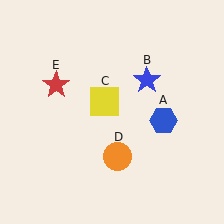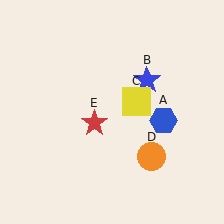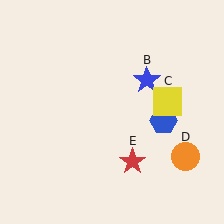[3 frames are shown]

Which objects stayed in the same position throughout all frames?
Blue hexagon (object A) and blue star (object B) remained stationary.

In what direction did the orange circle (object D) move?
The orange circle (object D) moved right.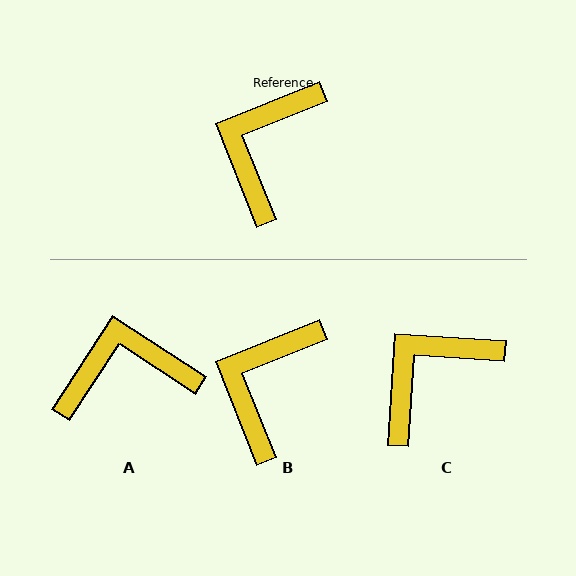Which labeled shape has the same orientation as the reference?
B.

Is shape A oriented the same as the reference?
No, it is off by about 55 degrees.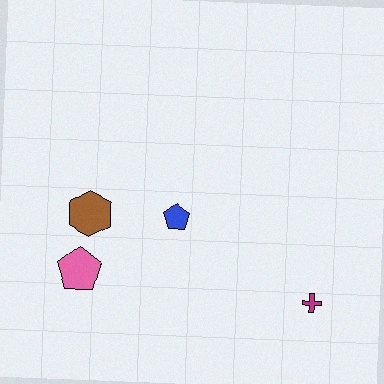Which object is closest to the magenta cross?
The blue pentagon is closest to the magenta cross.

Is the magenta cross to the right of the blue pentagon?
Yes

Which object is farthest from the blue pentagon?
The magenta cross is farthest from the blue pentagon.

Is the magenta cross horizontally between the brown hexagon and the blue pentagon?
No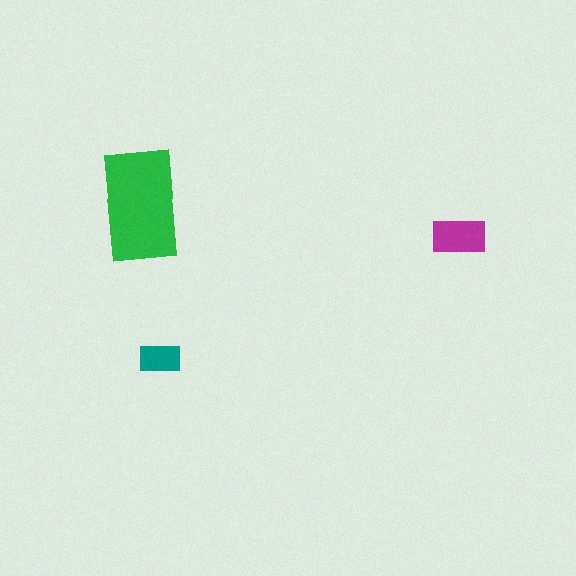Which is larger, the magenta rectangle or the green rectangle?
The green one.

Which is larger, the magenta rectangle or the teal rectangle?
The magenta one.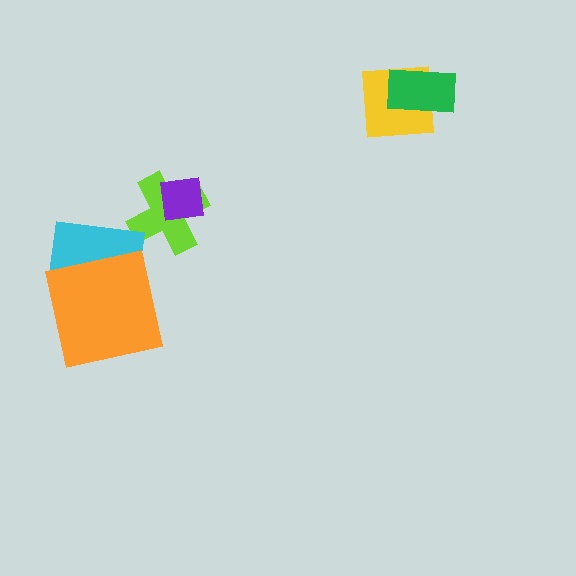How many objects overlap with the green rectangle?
1 object overlaps with the green rectangle.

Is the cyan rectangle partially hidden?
Yes, it is partially covered by another shape.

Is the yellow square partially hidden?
Yes, it is partially covered by another shape.